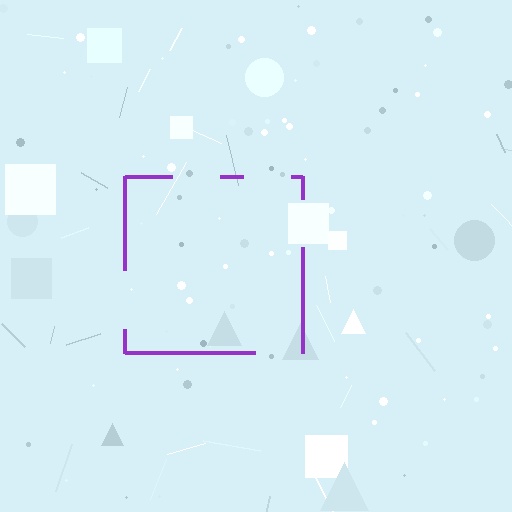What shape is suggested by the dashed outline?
The dashed outline suggests a square.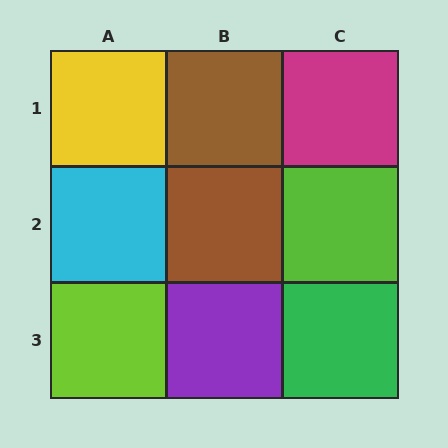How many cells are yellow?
1 cell is yellow.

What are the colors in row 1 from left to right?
Yellow, brown, magenta.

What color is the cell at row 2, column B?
Brown.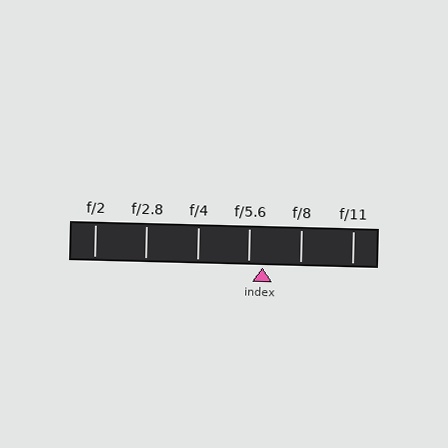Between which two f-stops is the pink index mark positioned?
The index mark is between f/5.6 and f/8.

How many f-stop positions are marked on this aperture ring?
There are 6 f-stop positions marked.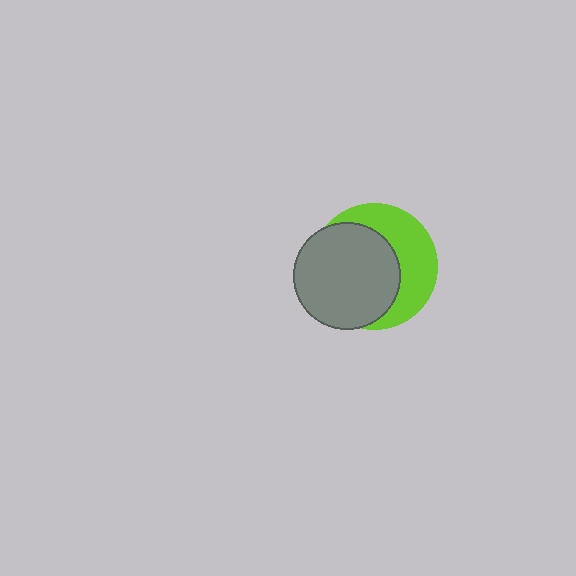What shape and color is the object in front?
The object in front is a gray circle.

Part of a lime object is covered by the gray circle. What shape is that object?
It is a circle.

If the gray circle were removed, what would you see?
You would see the complete lime circle.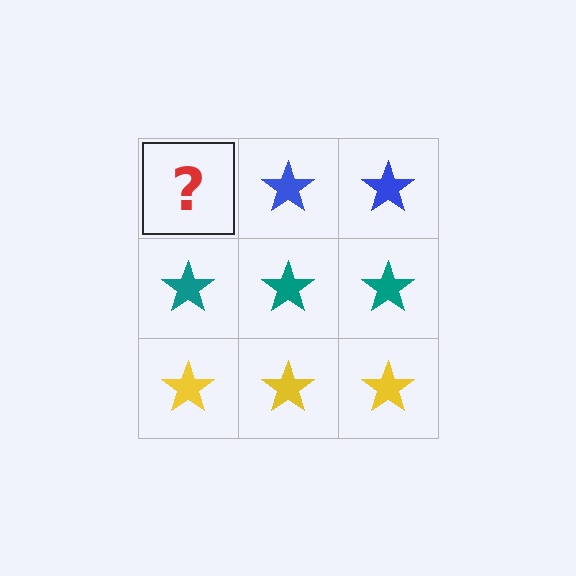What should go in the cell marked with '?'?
The missing cell should contain a blue star.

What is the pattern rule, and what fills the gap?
The rule is that each row has a consistent color. The gap should be filled with a blue star.